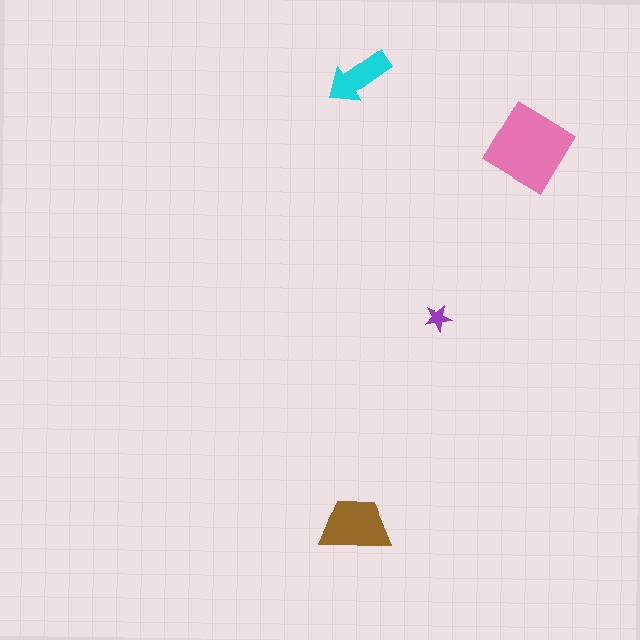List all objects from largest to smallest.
The pink diamond, the brown trapezoid, the cyan arrow, the purple star.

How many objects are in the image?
There are 4 objects in the image.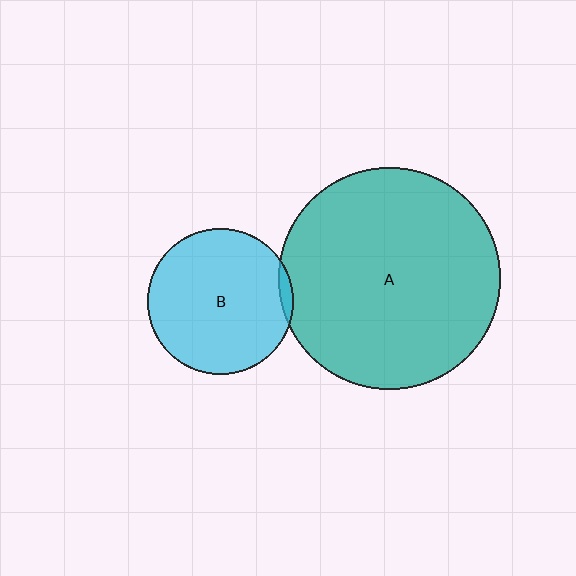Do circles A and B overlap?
Yes.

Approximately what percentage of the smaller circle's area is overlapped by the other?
Approximately 5%.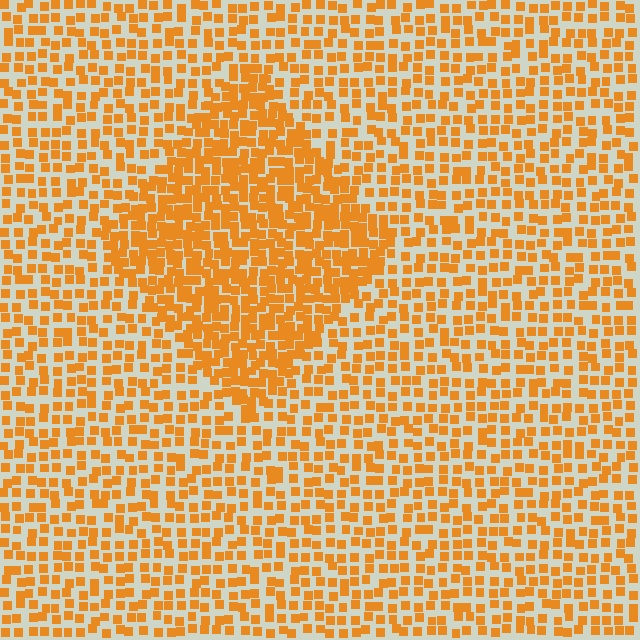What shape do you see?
I see a diamond.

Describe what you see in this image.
The image contains small orange elements arranged at two different densities. A diamond-shaped region is visible where the elements are more densely packed than the surrounding area.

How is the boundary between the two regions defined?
The boundary is defined by a change in element density (approximately 1.8x ratio). All elements are the same color, size, and shape.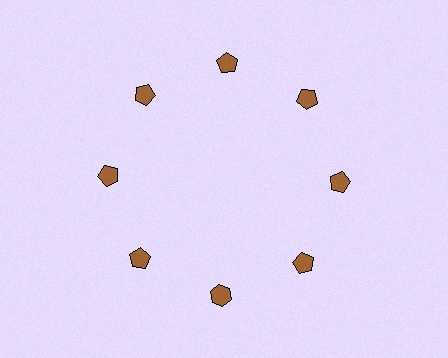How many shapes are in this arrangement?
There are 8 shapes arranged in a ring pattern.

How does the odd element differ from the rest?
It has a different shape: hexagon instead of pentagon.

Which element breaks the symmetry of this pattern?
The brown hexagon at roughly the 6 o'clock position breaks the symmetry. All other shapes are brown pentagons.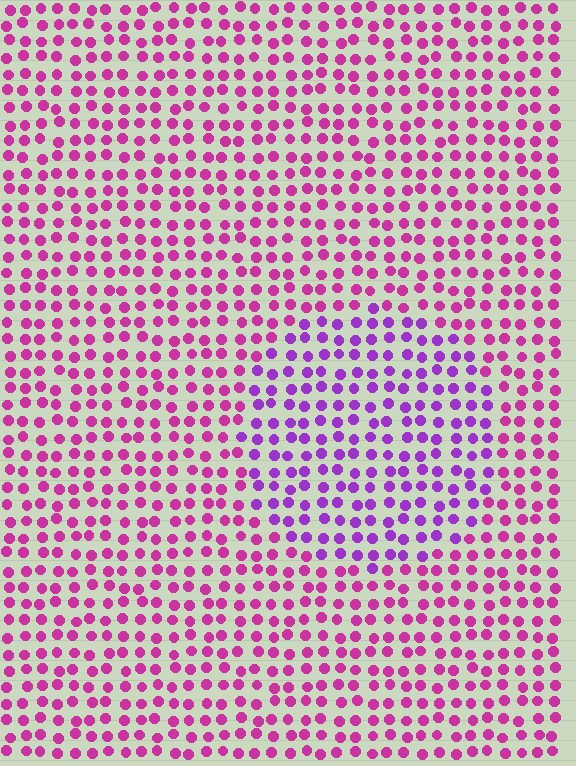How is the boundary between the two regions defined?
The boundary is defined purely by a slight shift in hue (about 34 degrees). Spacing, size, and orientation are identical on both sides.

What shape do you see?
I see a circle.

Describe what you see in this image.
The image is filled with small magenta elements in a uniform arrangement. A circle-shaped region is visible where the elements are tinted to a slightly different hue, forming a subtle color boundary.